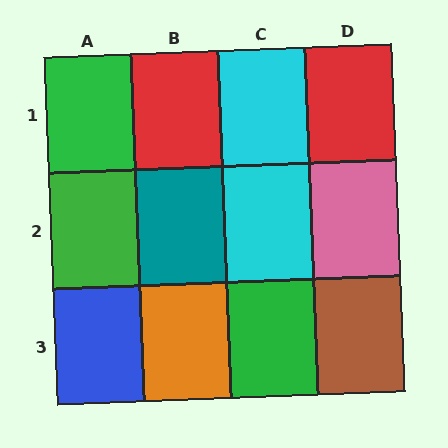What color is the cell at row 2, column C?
Cyan.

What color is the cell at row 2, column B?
Teal.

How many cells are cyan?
2 cells are cyan.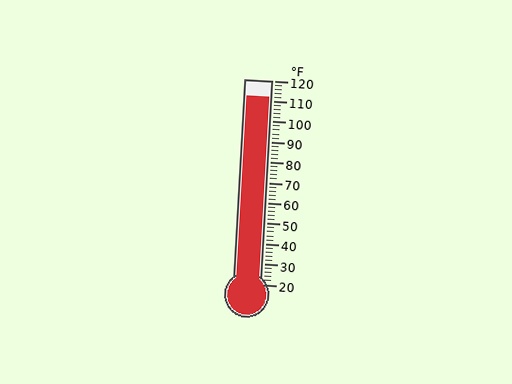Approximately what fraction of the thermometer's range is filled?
The thermometer is filled to approximately 90% of its range.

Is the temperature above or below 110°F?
The temperature is above 110°F.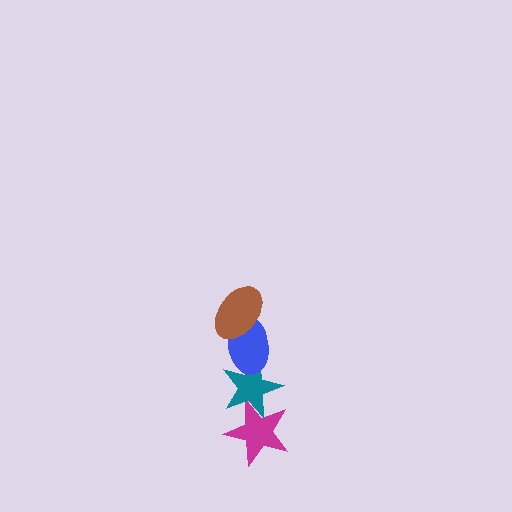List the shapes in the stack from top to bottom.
From top to bottom: the brown ellipse, the blue ellipse, the teal star, the magenta star.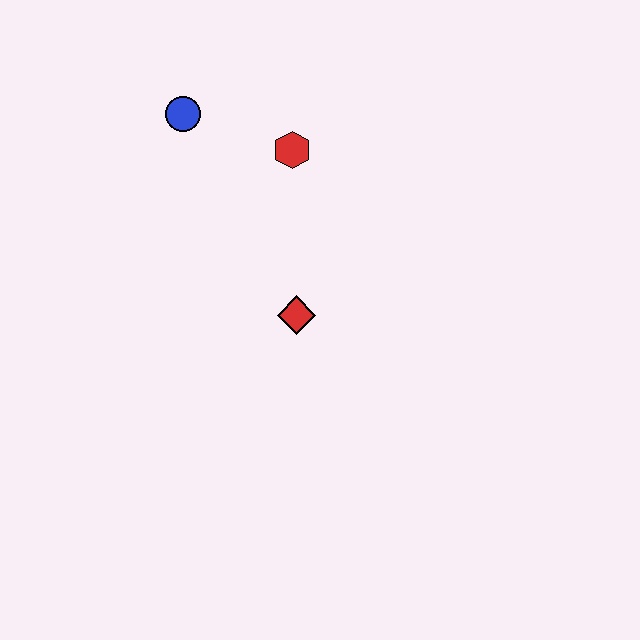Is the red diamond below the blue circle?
Yes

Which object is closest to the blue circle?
The red hexagon is closest to the blue circle.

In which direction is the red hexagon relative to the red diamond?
The red hexagon is above the red diamond.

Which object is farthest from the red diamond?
The blue circle is farthest from the red diamond.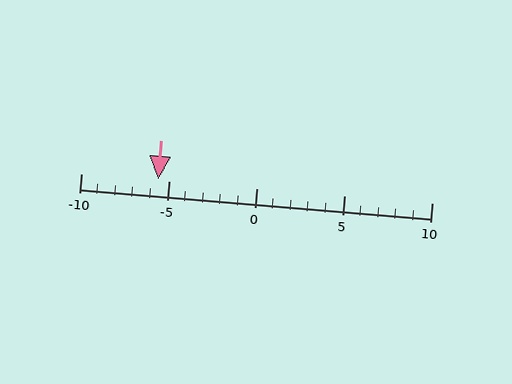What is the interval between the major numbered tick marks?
The major tick marks are spaced 5 units apart.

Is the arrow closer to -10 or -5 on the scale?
The arrow is closer to -5.